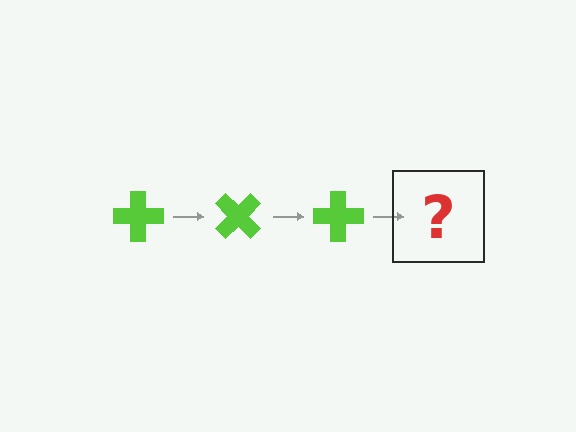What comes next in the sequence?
The next element should be a lime cross rotated 135 degrees.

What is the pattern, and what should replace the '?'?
The pattern is that the cross rotates 45 degrees each step. The '?' should be a lime cross rotated 135 degrees.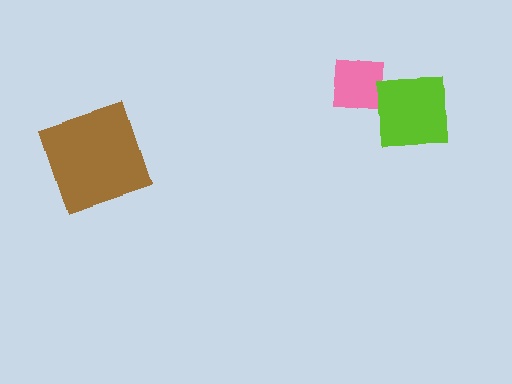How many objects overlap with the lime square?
1 object overlaps with the lime square.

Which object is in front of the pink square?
The lime square is in front of the pink square.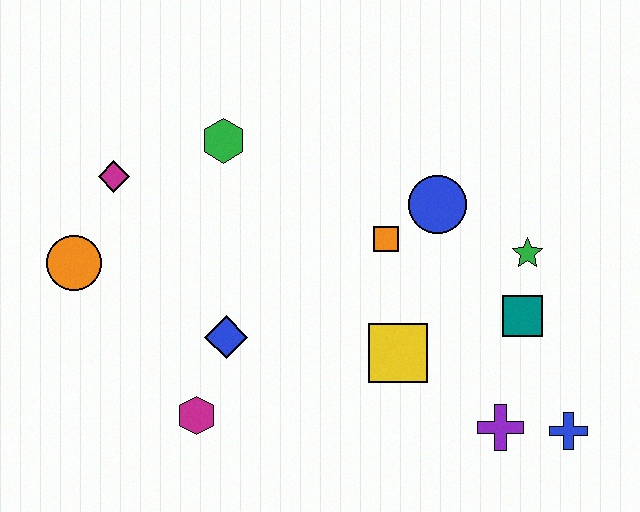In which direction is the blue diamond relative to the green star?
The blue diamond is to the left of the green star.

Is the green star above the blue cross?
Yes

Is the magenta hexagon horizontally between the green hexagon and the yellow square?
No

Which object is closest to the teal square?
The green star is closest to the teal square.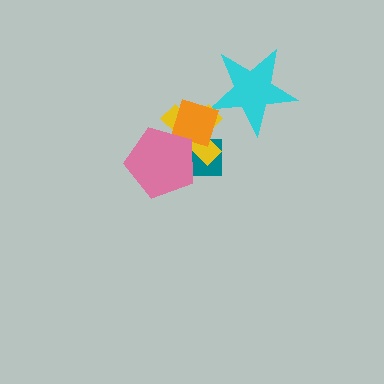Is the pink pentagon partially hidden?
No, no other shape covers it.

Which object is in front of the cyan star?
The orange diamond is in front of the cyan star.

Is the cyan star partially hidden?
Yes, it is partially covered by another shape.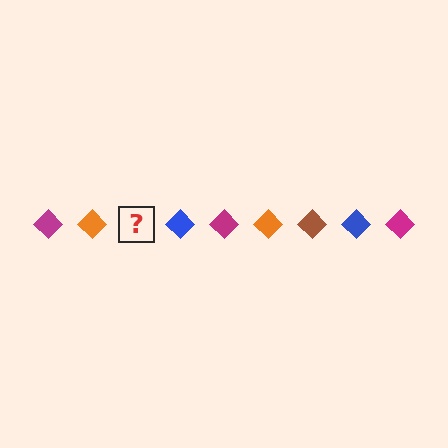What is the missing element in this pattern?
The missing element is a brown diamond.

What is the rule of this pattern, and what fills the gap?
The rule is that the pattern cycles through magenta, orange, brown, blue diamonds. The gap should be filled with a brown diamond.